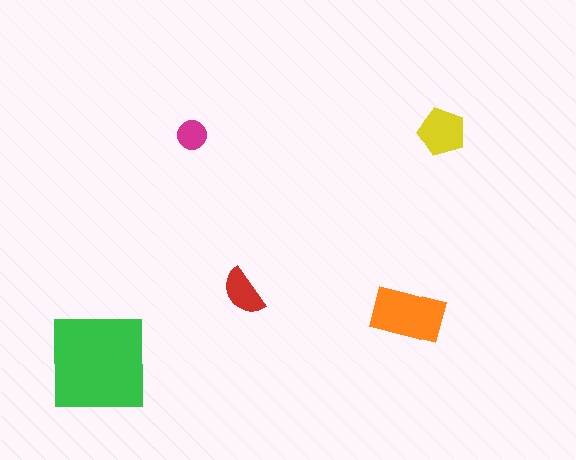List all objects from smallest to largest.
The magenta circle, the red semicircle, the yellow pentagon, the orange rectangle, the green square.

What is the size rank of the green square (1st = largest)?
1st.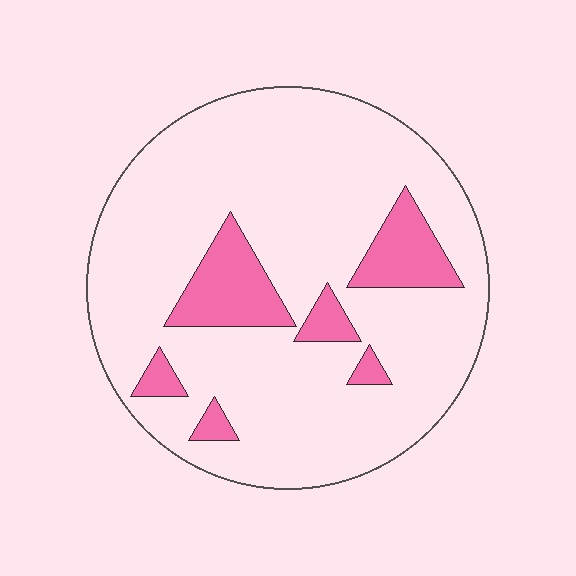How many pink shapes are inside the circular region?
6.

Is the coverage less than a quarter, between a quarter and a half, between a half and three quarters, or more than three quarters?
Less than a quarter.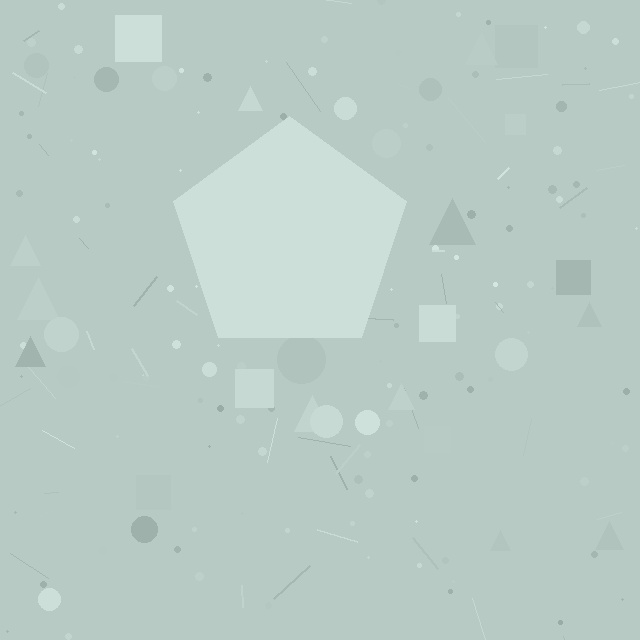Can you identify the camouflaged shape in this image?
The camouflaged shape is a pentagon.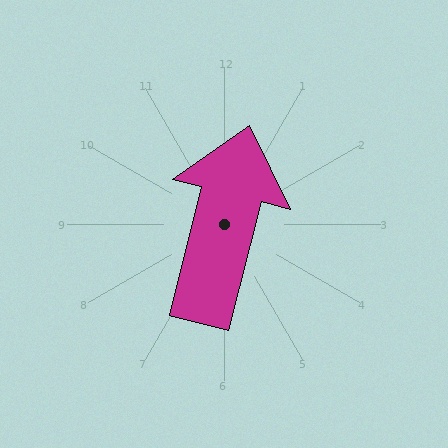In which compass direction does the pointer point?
North.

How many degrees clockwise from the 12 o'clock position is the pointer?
Approximately 14 degrees.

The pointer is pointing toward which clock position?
Roughly 12 o'clock.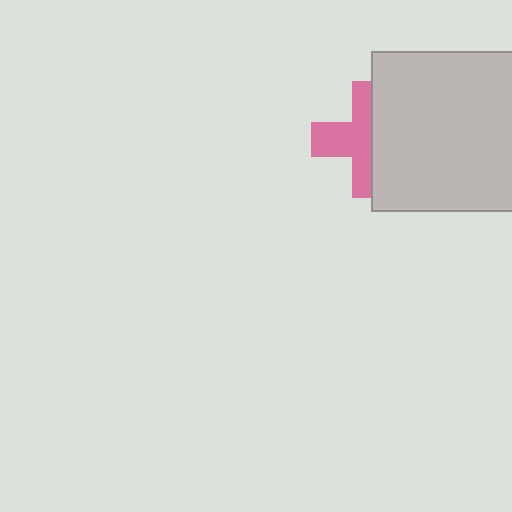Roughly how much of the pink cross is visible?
About half of it is visible (roughly 53%).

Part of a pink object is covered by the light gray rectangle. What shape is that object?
It is a cross.